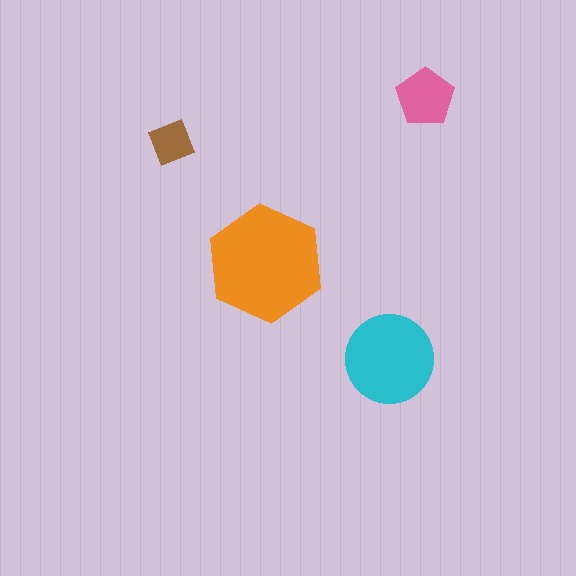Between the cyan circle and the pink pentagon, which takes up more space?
The cyan circle.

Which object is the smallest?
The brown square.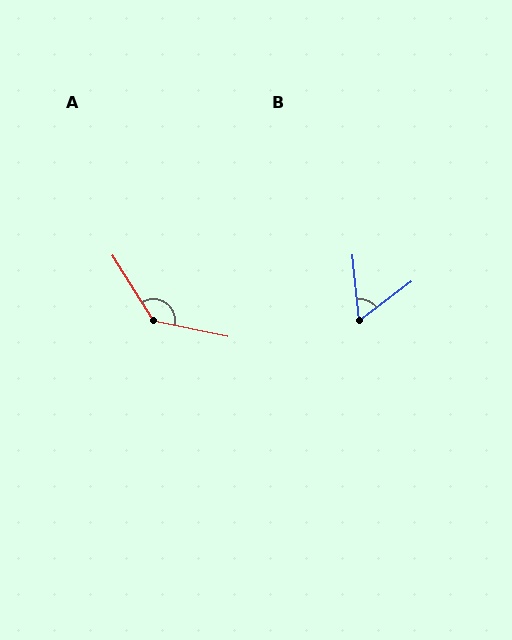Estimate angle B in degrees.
Approximately 58 degrees.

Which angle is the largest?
A, at approximately 134 degrees.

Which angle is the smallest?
B, at approximately 58 degrees.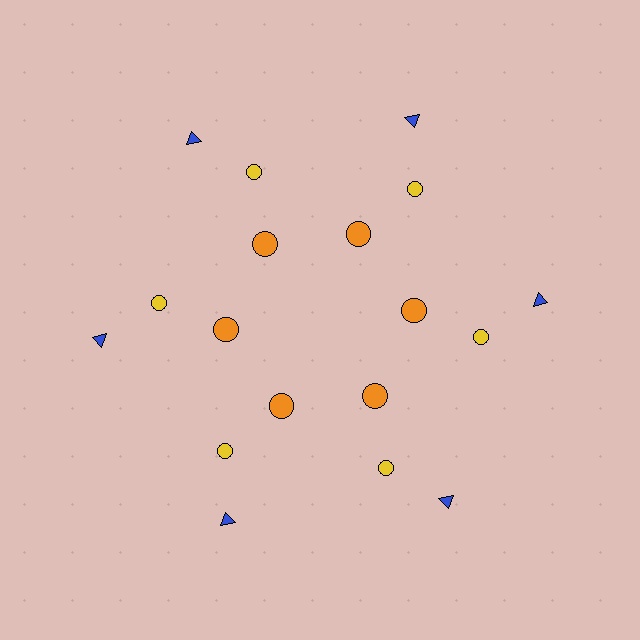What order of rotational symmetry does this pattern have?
This pattern has 6-fold rotational symmetry.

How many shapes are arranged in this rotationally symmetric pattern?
There are 18 shapes, arranged in 6 groups of 3.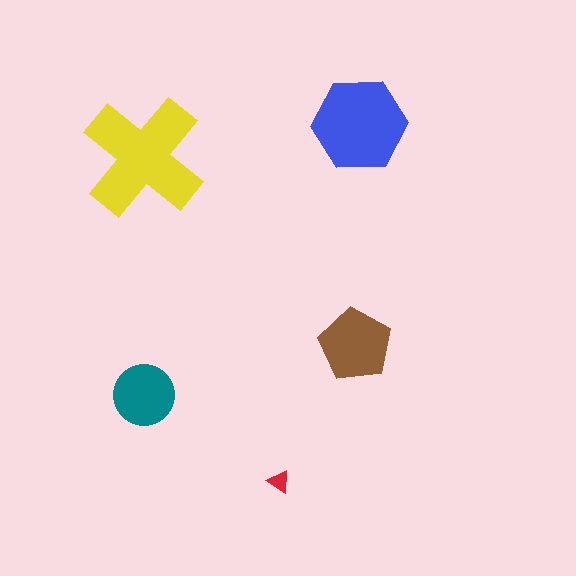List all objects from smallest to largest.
The red triangle, the teal circle, the brown pentagon, the blue hexagon, the yellow cross.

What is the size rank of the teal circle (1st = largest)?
4th.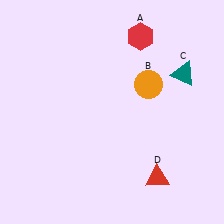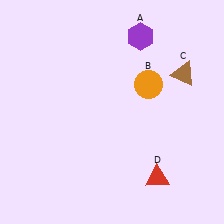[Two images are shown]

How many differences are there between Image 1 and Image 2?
There are 2 differences between the two images.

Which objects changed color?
A changed from red to purple. C changed from teal to brown.